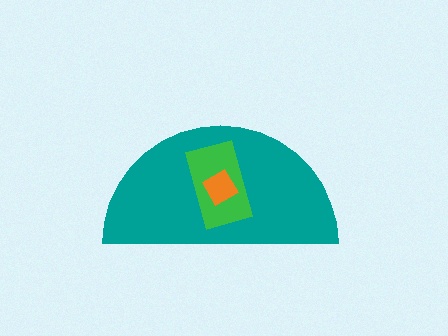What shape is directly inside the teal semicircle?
The green rectangle.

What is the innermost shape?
The orange diamond.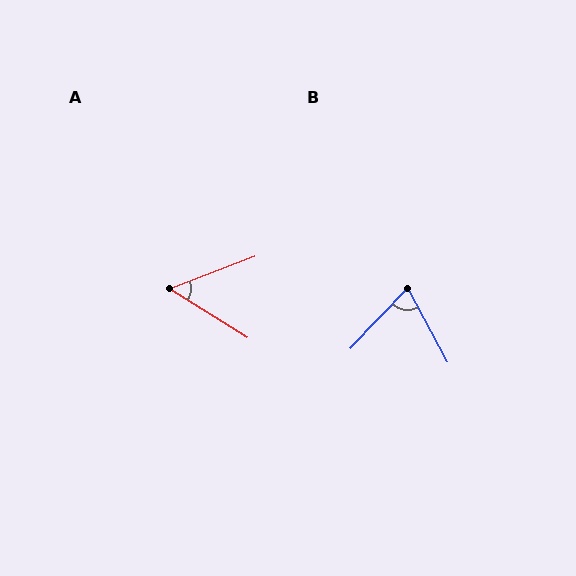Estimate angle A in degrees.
Approximately 53 degrees.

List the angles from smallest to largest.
A (53°), B (71°).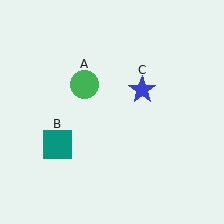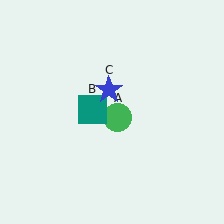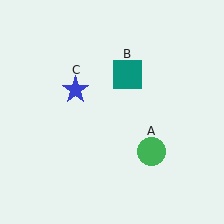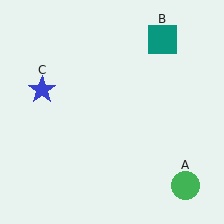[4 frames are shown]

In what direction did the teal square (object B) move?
The teal square (object B) moved up and to the right.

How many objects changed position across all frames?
3 objects changed position: green circle (object A), teal square (object B), blue star (object C).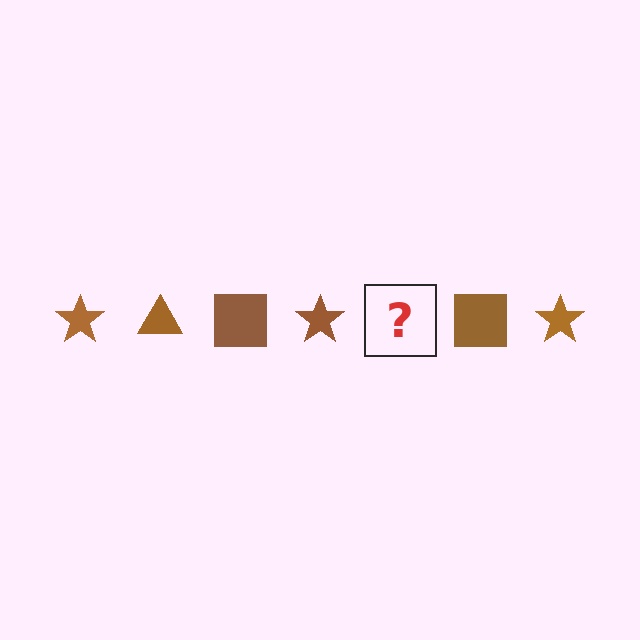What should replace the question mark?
The question mark should be replaced with a brown triangle.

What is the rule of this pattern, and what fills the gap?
The rule is that the pattern cycles through star, triangle, square shapes in brown. The gap should be filled with a brown triangle.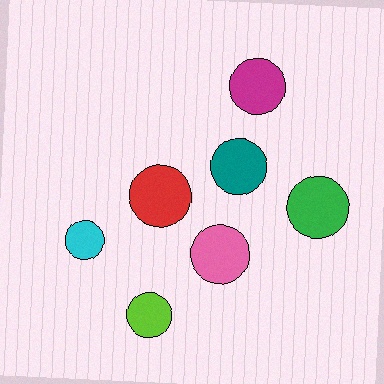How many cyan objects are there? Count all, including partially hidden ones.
There is 1 cyan object.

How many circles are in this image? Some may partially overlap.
There are 7 circles.